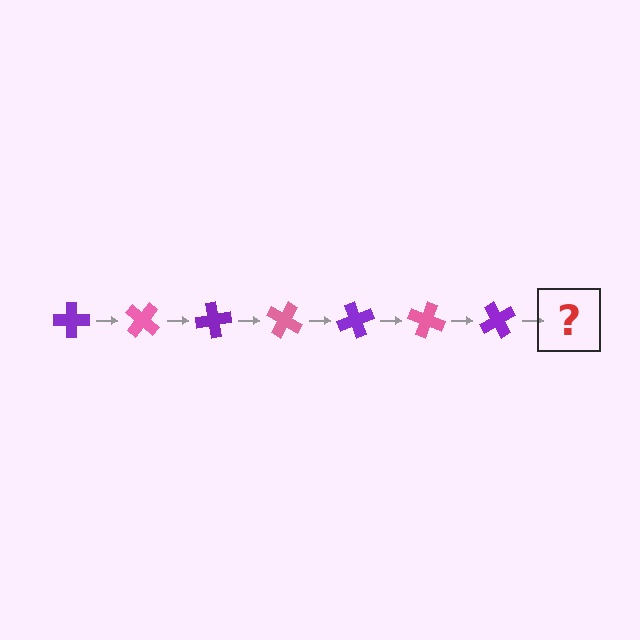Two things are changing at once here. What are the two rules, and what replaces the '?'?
The two rules are that it rotates 40 degrees each step and the color cycles through purple and pink. The '?' should be a pink cross, rotated 280 degrees from the start.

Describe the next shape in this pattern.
It should be a pink cross, rotated 280 degrees from the start.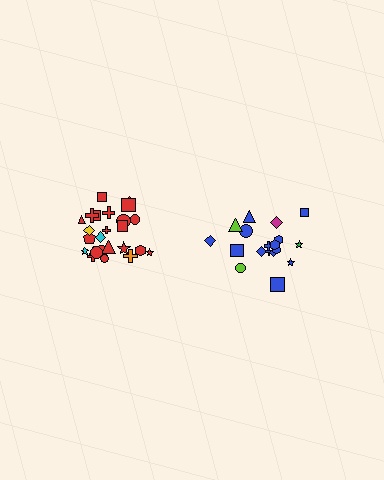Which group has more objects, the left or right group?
The left group.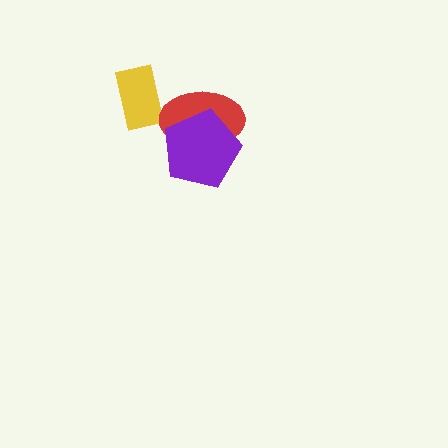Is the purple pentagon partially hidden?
No, no other shape covers it.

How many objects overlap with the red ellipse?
1 object overlaps with the red ellipse.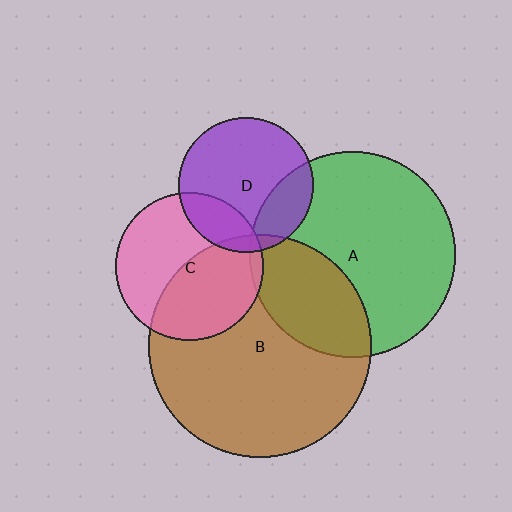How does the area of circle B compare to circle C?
Approximately 2.3 times.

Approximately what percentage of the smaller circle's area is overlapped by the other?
Approximately 45%.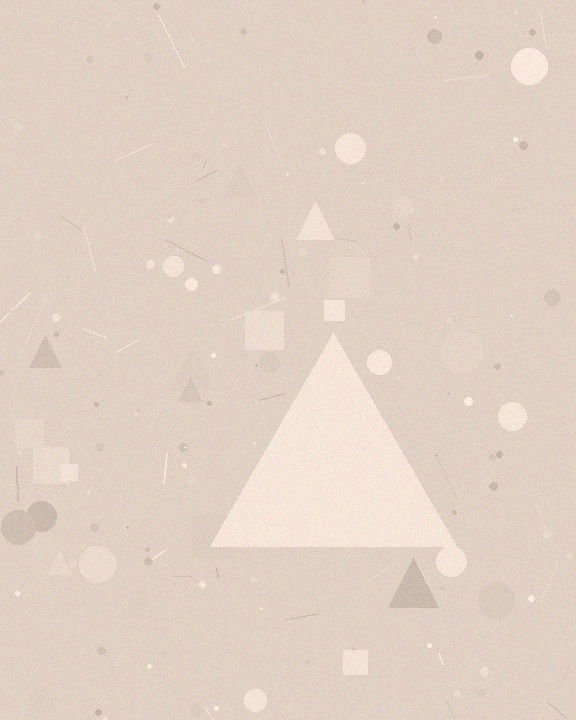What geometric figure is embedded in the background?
A triangle is embedded in the background.